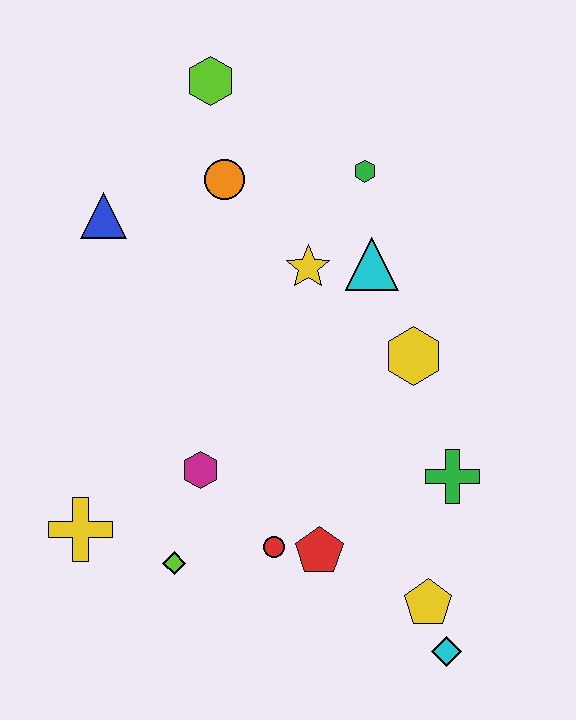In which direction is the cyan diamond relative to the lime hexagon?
The cyan diamond is below the lime hexagon.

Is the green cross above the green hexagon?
No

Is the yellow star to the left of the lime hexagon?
No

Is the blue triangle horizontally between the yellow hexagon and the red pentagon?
No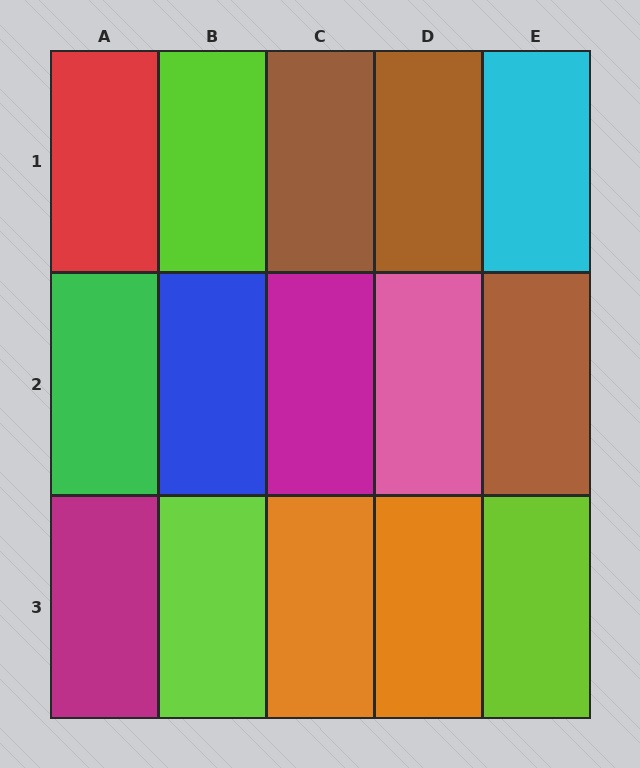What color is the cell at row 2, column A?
Green.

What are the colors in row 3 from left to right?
Magenta, lime, orange, orange, lime.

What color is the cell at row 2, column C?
Magenta.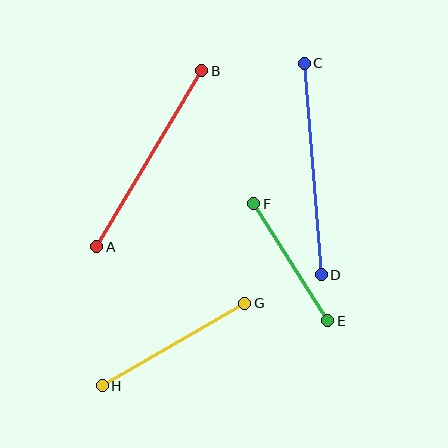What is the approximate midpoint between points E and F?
The midpoint is at approximately (291, 262) pixels.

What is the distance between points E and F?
The distance is approximately 138 pixels.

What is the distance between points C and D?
The distance is approximately 212 pixels.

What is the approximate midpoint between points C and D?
The midpoint is at approximately (313, 169) pixels.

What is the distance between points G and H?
The distance is approximately 165 pixels.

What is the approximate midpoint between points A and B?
The midpoint is at approximately (149, 159) pixels.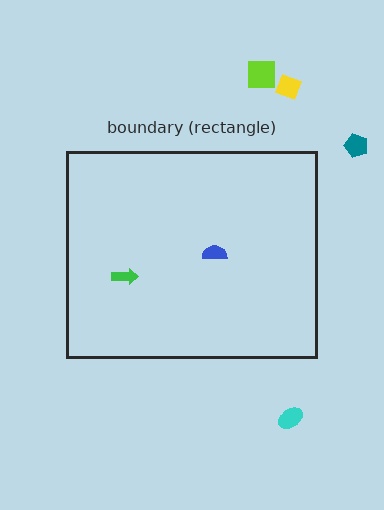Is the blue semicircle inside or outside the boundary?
Inside.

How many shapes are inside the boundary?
2 inside, 4 outside.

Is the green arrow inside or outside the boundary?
Inside.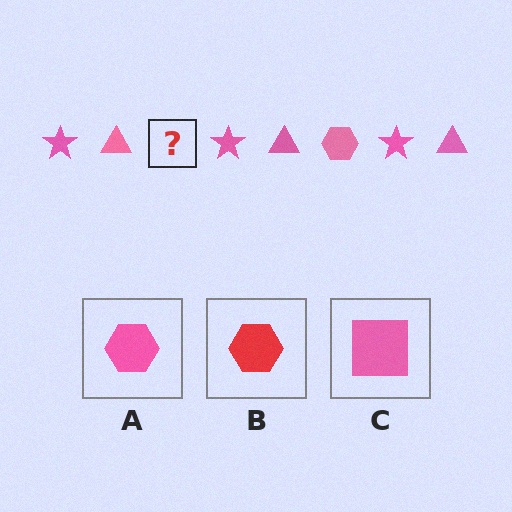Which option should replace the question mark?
Option A.